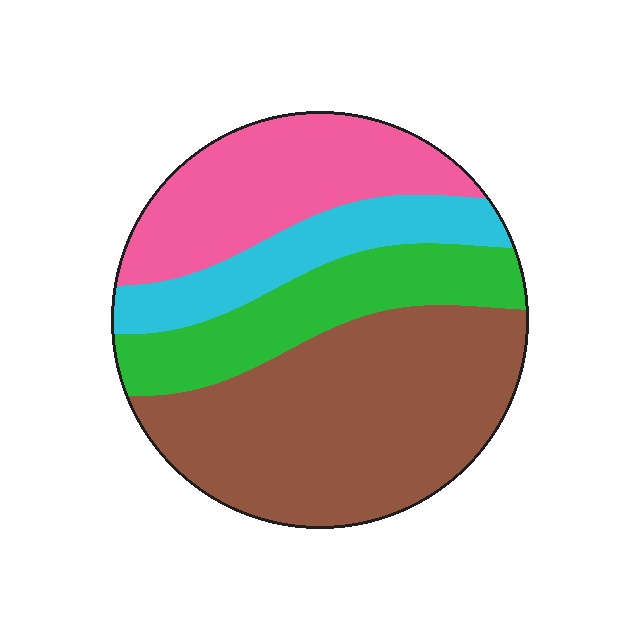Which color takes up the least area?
Cyan, at roughly 15%.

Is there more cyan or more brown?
Brown.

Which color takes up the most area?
Brown, at roughly 45%.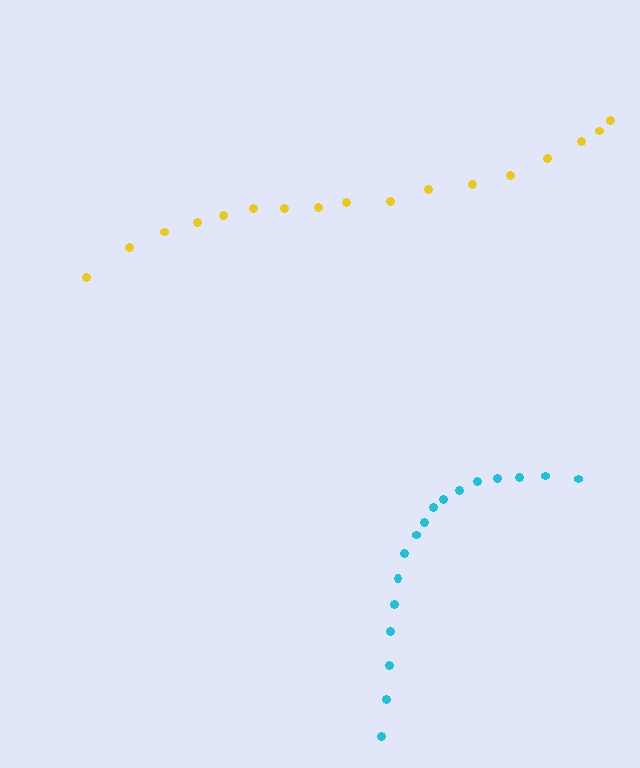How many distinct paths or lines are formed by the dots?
There are 2 distinct paths.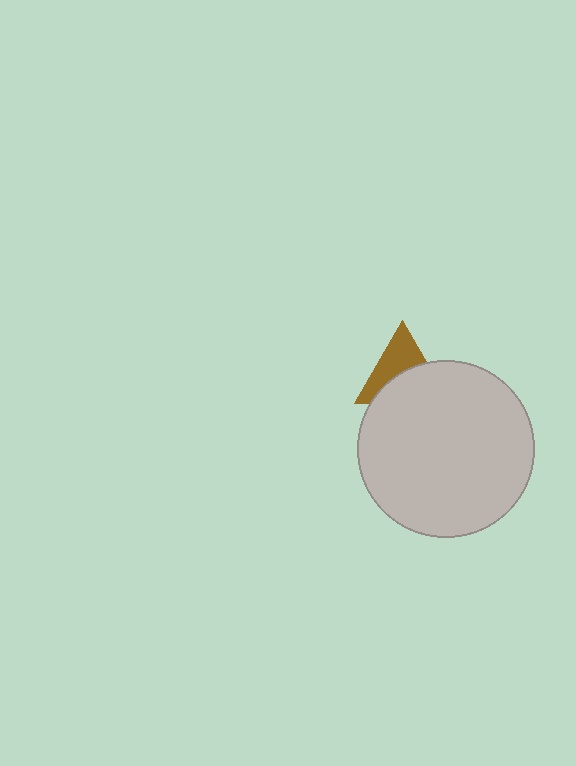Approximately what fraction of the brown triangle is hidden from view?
Roughly 50% of the brown triangle is hidden behind the light gray circle.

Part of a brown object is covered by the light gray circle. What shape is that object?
It is a triangle.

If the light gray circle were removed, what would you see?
You would see the complete brown triangle.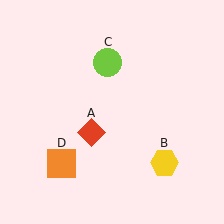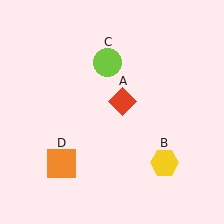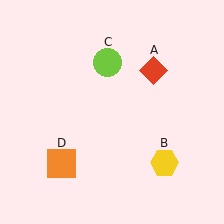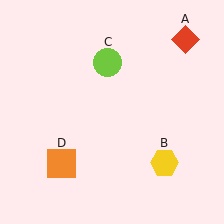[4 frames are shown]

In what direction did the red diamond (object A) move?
The red diamond (object A) moved up and to the right.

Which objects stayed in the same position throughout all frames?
Yellow hexagon (object B) and lime circle (object C) and orange square (object D) remained stationary.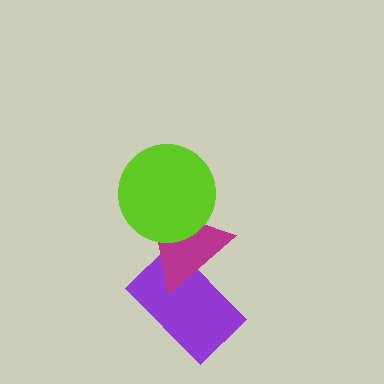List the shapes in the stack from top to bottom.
From top to bottom: the lime circle, the magenta triangle, the purple rectangle.